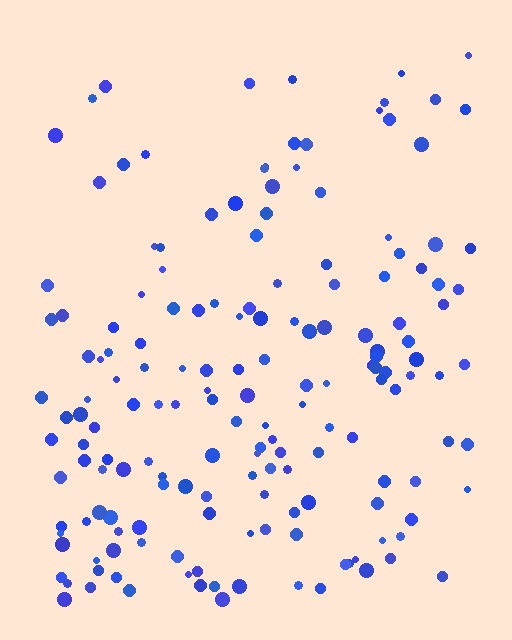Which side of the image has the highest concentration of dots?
The bottom.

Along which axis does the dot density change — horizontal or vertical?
Vertical.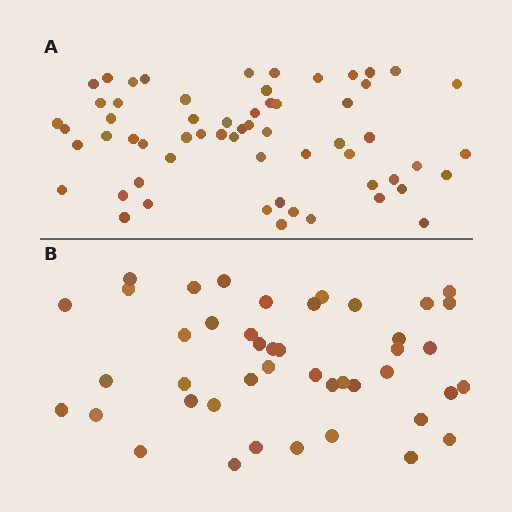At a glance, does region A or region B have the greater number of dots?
Region A (the top region) has more dots.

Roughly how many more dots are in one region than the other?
Region A has approximately 15 more dots than region B.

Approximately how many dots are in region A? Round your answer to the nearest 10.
About 60 dots.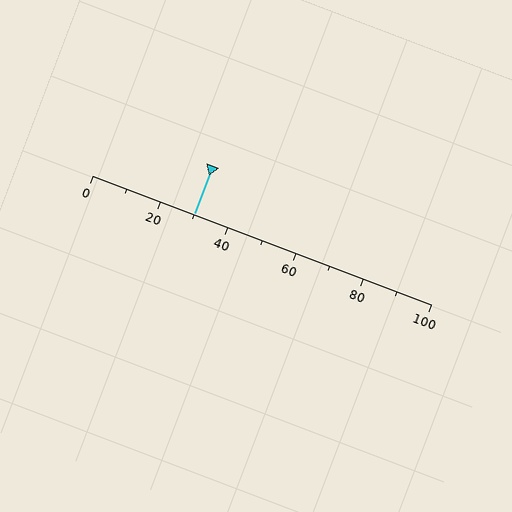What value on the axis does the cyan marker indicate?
The marker indicates approximately 30.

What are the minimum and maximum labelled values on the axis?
The axis runs from 0 to 100.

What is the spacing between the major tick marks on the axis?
The major ticks are spaced 20 apart.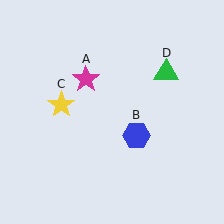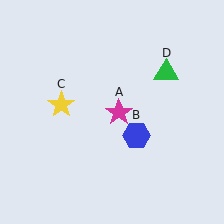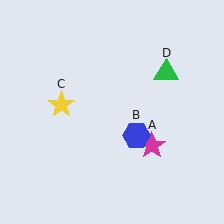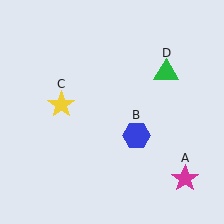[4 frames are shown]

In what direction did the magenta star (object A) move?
The magenta star (object A) moved down and to the right.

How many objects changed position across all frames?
1 object changed position: magenta star (object A).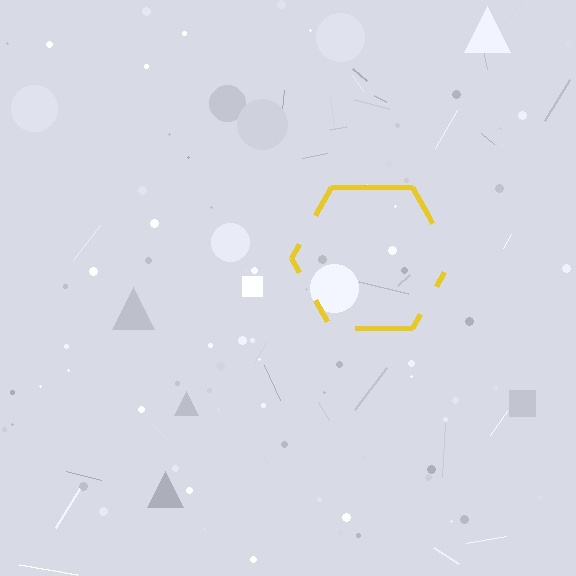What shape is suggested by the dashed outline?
The dashed outline suggests a hexagon.